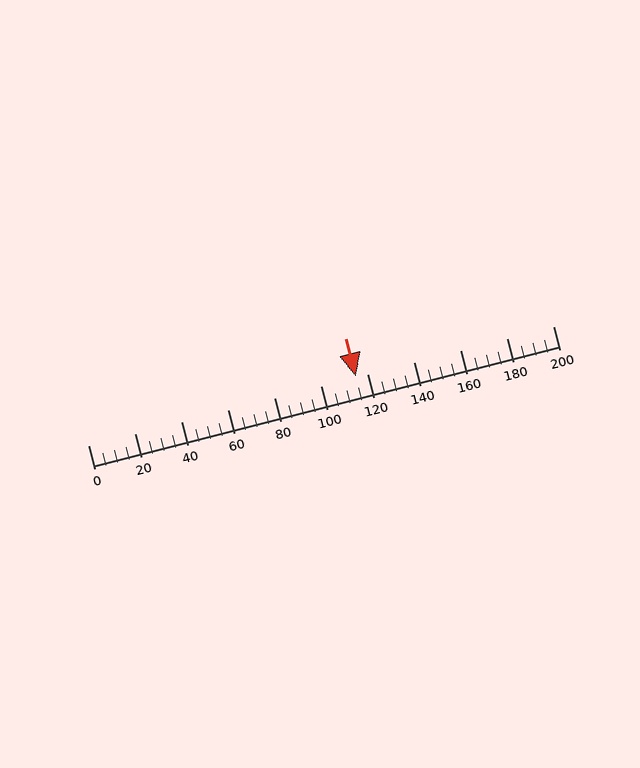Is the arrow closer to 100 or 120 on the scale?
The arrow is closer to 120.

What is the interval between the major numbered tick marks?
The major tick marks are spaced 20 units apart.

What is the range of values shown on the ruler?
The ruler shows values from 0 to 200.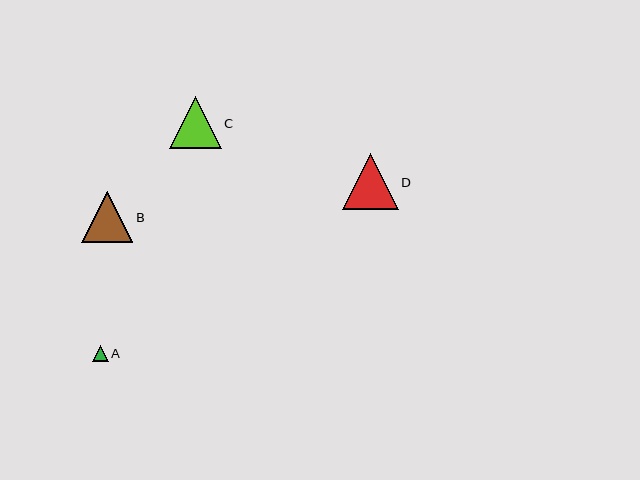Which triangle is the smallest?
Triangle A is the smallest with a size of approximately 15 pixels.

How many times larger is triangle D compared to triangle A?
Triangle D is approximately 3.6 times the size of triangle A.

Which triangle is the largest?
Triangle D is the largest with a size of approximately 55 pixels.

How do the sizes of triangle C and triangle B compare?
Triangle C and triangle B are approximately the same size.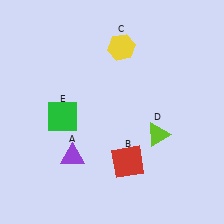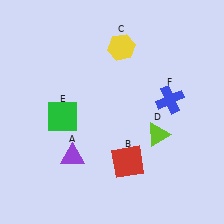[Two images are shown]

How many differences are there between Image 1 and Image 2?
There is 1 difference between the two images.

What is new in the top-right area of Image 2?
A blue cross (F) was added in the top-right area of Image 2.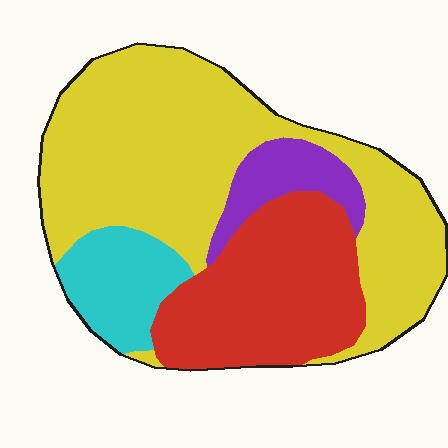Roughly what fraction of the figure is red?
Red covers 28% of the figure.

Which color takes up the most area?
Yellow, at roughly 55%.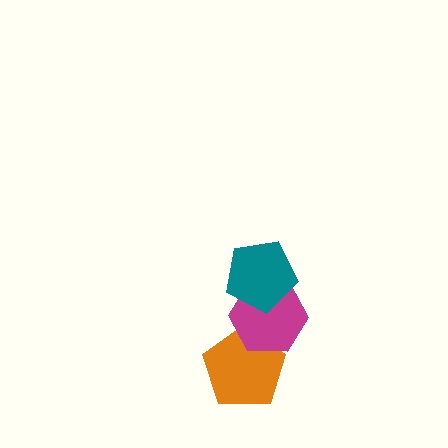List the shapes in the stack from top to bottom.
From top to bottom: the teal pentagon, the magenta hexagon, the orange pentagon.